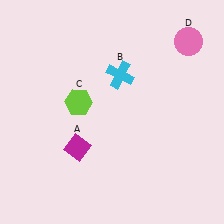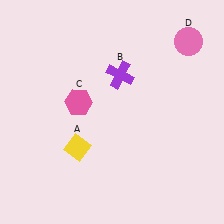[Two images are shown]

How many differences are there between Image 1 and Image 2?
There are 3 differences between the two images.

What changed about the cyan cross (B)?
In Image 1, B is cyan. In Image 2, it changed to purple.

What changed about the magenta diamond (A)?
In Image 1, A is magenta. In Image 2, it changed to yellow.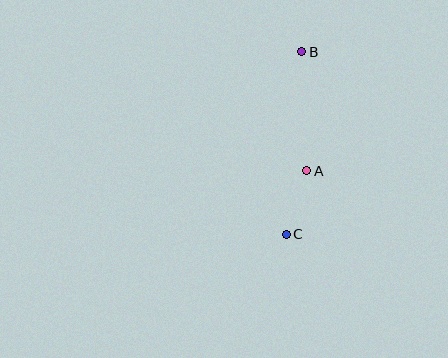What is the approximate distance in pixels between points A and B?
The distance between A and B is approximately 119 pixels.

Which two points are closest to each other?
Points A and C are closest to each other.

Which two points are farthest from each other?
Points B and C are farthest from each other.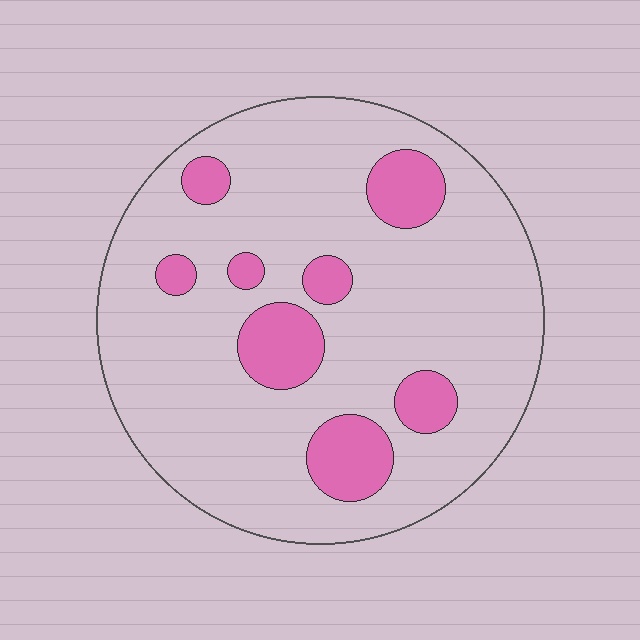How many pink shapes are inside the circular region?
8.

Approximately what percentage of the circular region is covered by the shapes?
Approximately 15%.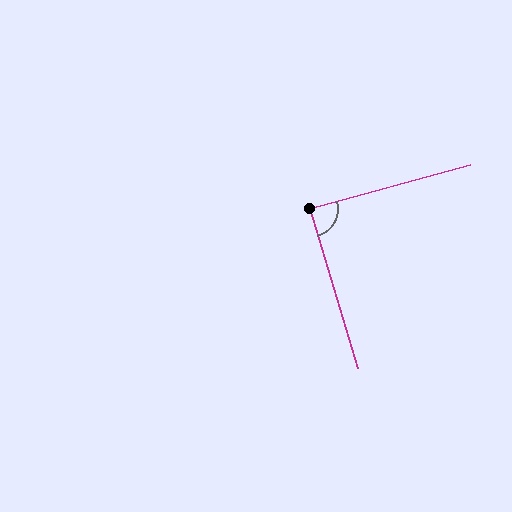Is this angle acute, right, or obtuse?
It is approximately a right angle.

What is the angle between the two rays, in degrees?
Approximately 89 degrees.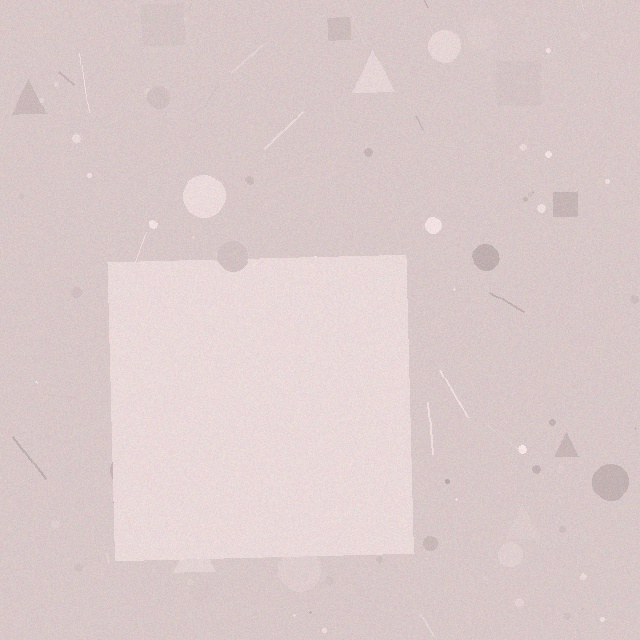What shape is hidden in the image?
A square is hidden in the image.